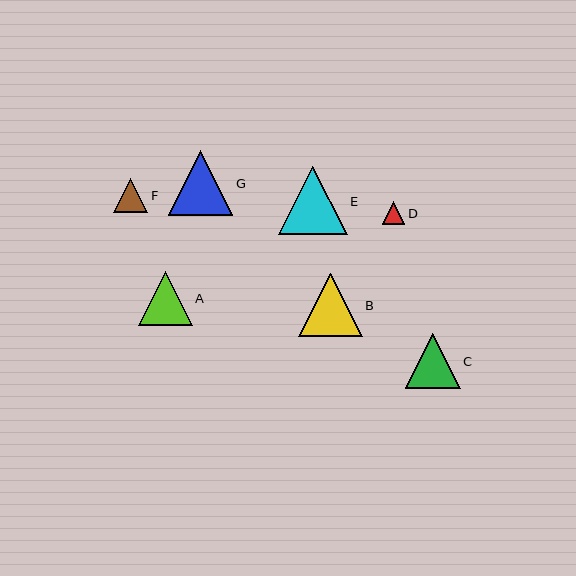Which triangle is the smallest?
Triangle D is the smallest with a size of approximately 22 pixels.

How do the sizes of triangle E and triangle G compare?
Triangle E and triangle G are approximately the same size.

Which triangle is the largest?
Triangle E is the largest with a size of approximately 69 pixels.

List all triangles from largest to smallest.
From largest to smallest: E, G, B, C, A, F, D.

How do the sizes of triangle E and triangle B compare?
Triangle E and triangle B are approximately the same size.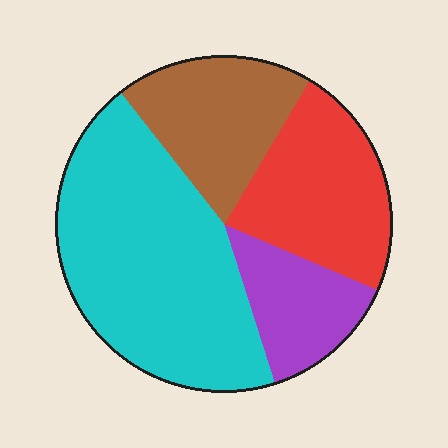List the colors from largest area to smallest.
From largest to smallest: cyan, red, brown, purple.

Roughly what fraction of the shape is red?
Red takes up about one quarter (1/4) of the shape.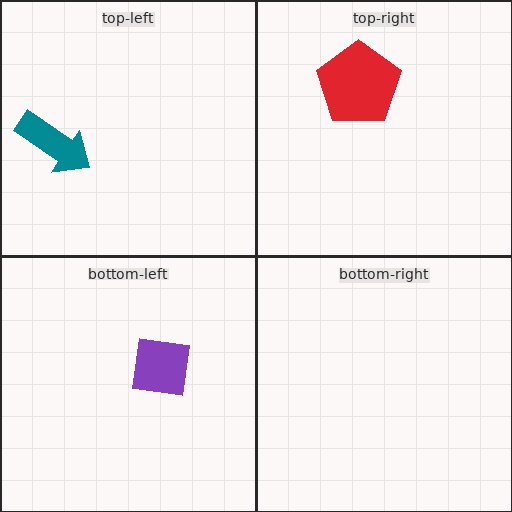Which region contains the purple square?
The bottom-left region.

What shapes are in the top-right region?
The red pentagon.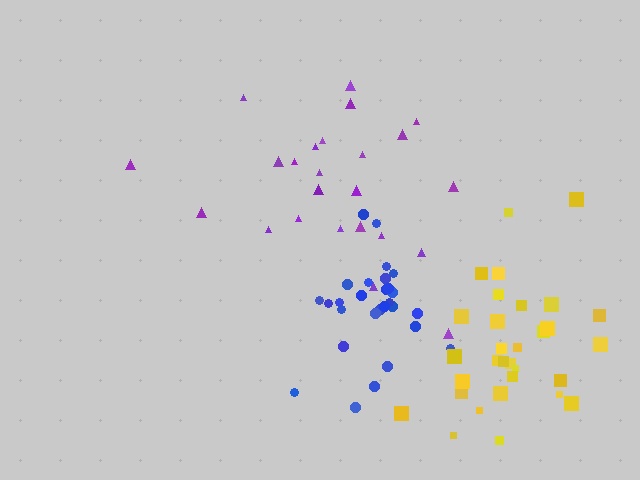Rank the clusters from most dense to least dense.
blue, yellow, purple.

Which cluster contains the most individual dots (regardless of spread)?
Yellow (31).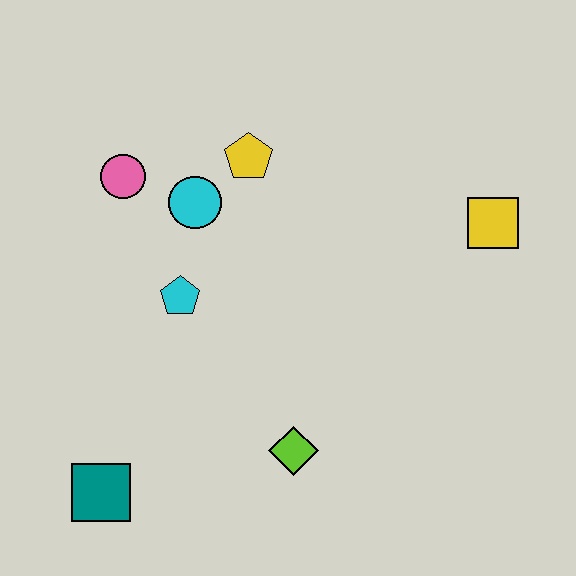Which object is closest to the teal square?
The lime diamond is closest to the teal square.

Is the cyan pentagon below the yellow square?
Yes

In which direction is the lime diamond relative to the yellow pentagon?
The lime diamond is below the yellow pentagon.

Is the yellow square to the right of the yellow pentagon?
Yes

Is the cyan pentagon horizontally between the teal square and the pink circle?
No